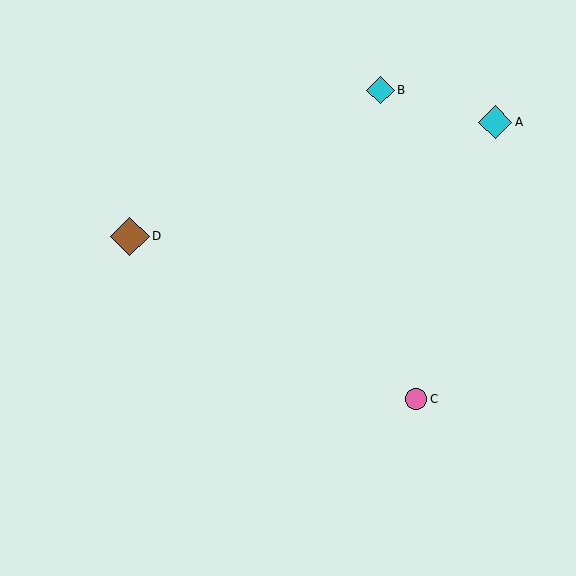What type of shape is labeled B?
Shape B is a cyan diamond.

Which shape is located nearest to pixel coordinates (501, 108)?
The cyan diamond (labeled A) at (495, 122) is nearest to that location.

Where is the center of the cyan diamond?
The center of the cyan diamond is at (495, 122).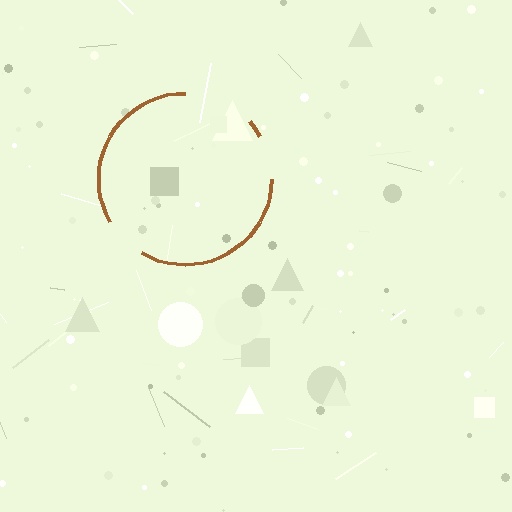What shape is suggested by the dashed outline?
The dashed outline suggests a circle.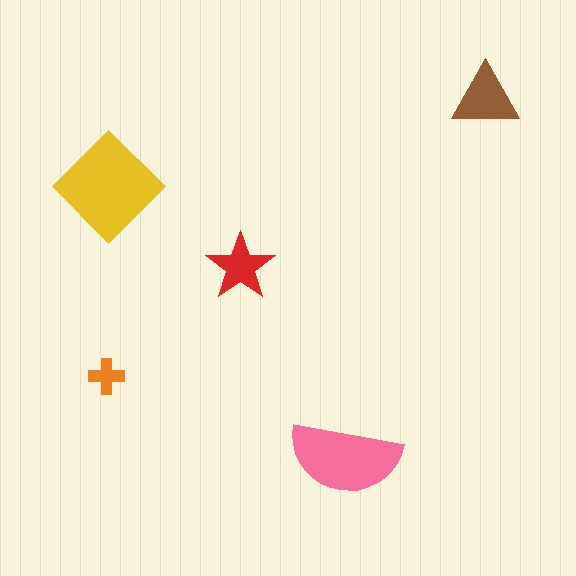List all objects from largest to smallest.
The yellow diamond, the pink semicircle, the brown triangle, the red star, the orange cross.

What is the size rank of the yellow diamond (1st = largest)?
1st.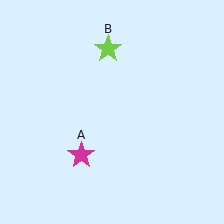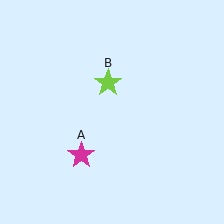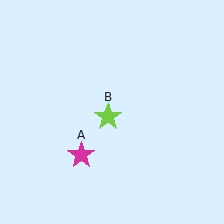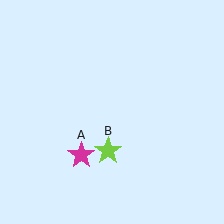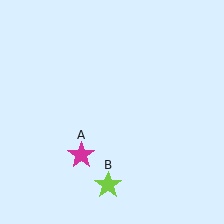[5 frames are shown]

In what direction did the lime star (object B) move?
The lime star (object B) moved down.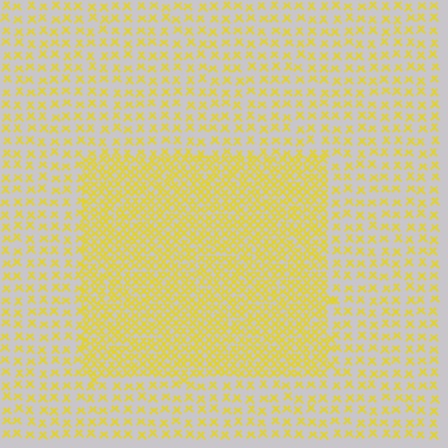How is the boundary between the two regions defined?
The boundary is defined by a change in element density (approximately 2.2x ratio). All elements are the same color, size, and shape.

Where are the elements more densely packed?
The elements are more densely packed inside the rectangle boundary.